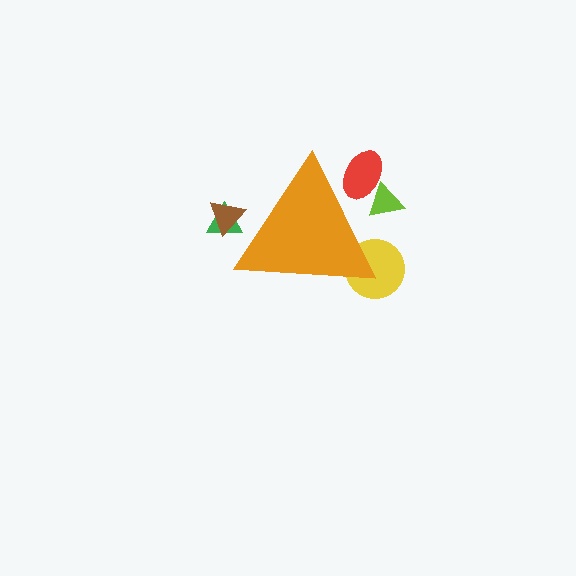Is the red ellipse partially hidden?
Yes, the red ellipse is partially hidden behind the orange triangle.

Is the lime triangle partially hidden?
Yes, the lime triangle is partially hidden behind the orange triangle.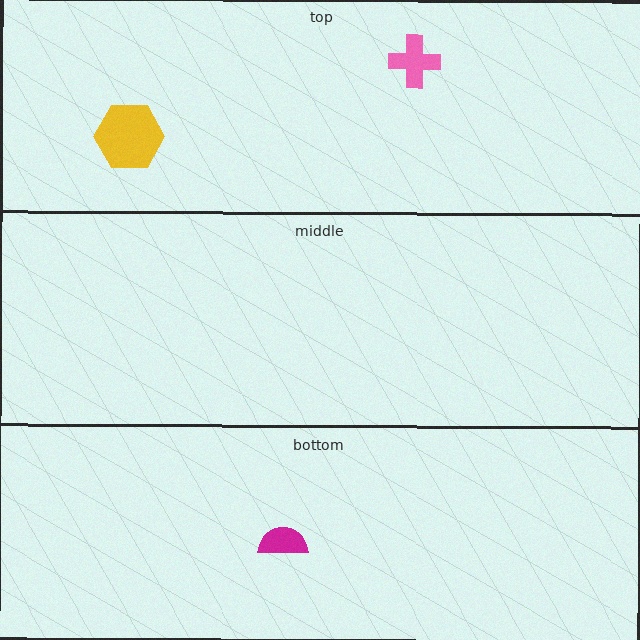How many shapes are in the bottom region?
1.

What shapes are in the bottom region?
The magenta semicircle.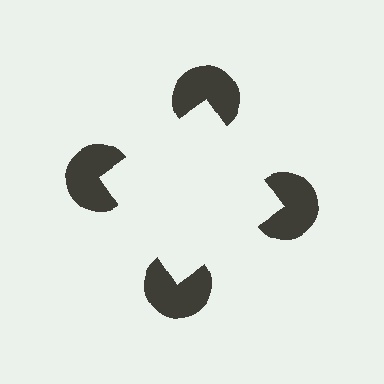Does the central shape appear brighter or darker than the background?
It typically appears slightly brighter than the background, even though no actual brightness change is drawn.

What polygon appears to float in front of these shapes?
An illusory square — its edges are inferred from the aligned wedge cuts in the pac-man discs, not physically drawn.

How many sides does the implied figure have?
4 sides.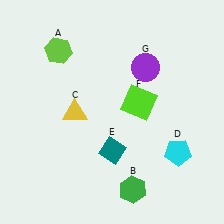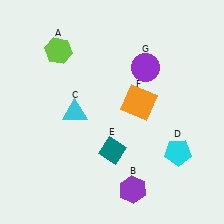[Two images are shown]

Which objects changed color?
B changed from green to purple. C changed from yellow to cyan. F changed from lime to orange.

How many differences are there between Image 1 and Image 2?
There are 3 differences between the two images.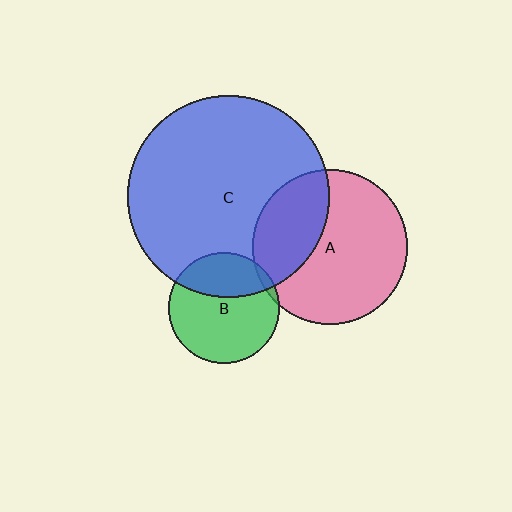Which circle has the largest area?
Circle C (blue).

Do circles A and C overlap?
Yes.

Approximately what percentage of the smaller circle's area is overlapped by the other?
Approximately 35%.